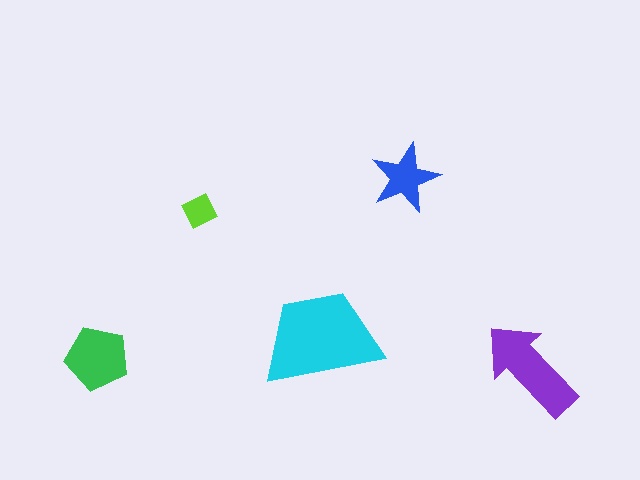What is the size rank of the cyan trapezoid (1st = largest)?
1st.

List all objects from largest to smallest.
The cyan trapezoid, the purple arrow, the green pentagon, the blue star, the lime diamond.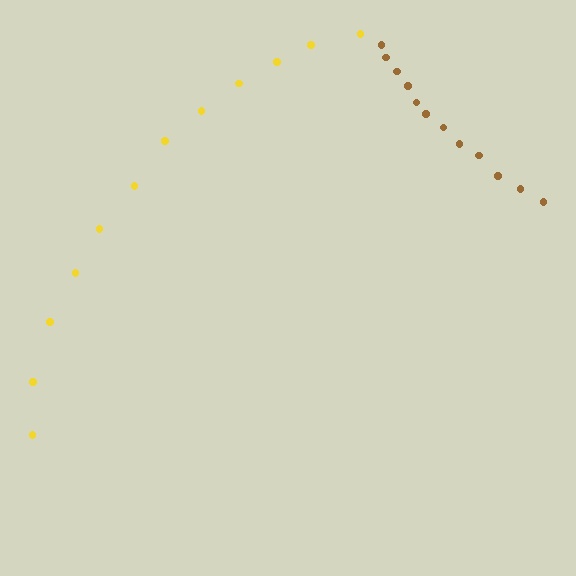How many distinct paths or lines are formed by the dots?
There are 2 distinct paths.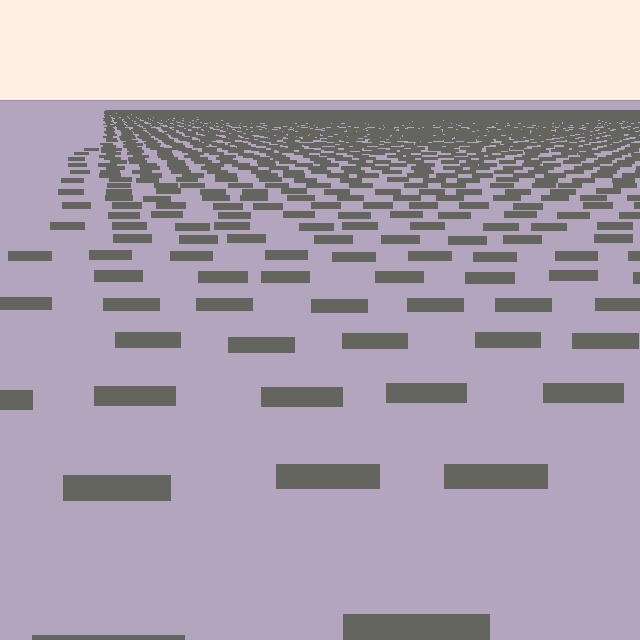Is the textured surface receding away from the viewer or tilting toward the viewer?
The surface is receding away from the viewer. Texture elements get smaller and denser toward the top.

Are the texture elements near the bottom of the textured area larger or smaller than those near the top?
Larger. Near the bottom, elements are closer to the viewer and appear at a bigger on-screen size.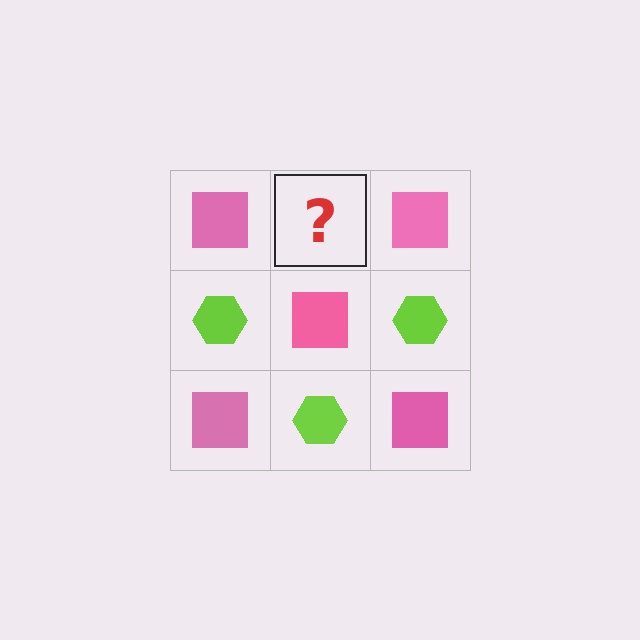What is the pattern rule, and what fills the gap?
The rule is that it alternates pink square and lime hexagon in a checkerboard pattern. The gap should be filled with a lime hexagon.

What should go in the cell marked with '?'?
The missing cell should contain a lime hexagon.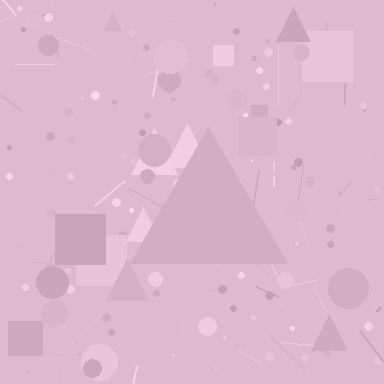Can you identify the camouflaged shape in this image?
The camouflaged shape is a triangle.